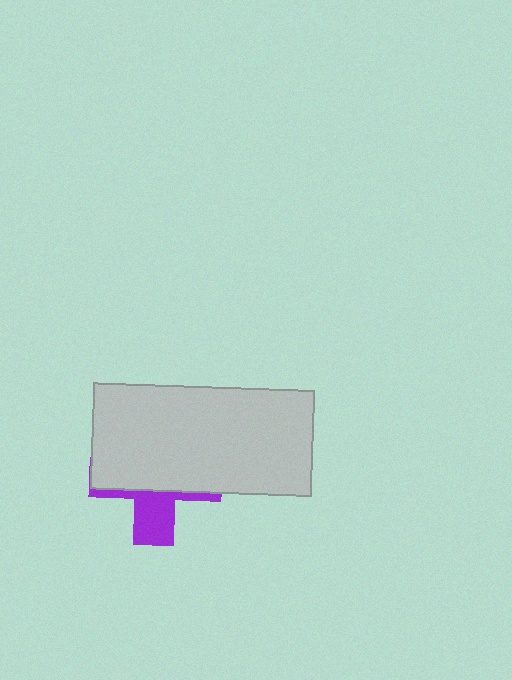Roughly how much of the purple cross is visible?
A small part of it is visible (roughly 33%).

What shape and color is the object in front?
The object in front is a light gray rectangle.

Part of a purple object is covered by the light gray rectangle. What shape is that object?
It is a cross.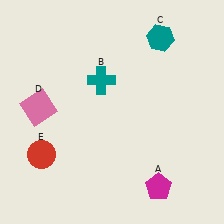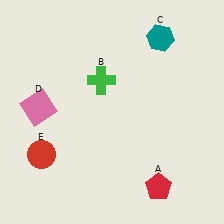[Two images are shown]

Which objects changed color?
A changed from magenta to red. B changed from teal to green.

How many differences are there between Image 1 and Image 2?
There are 2 differences between the two images.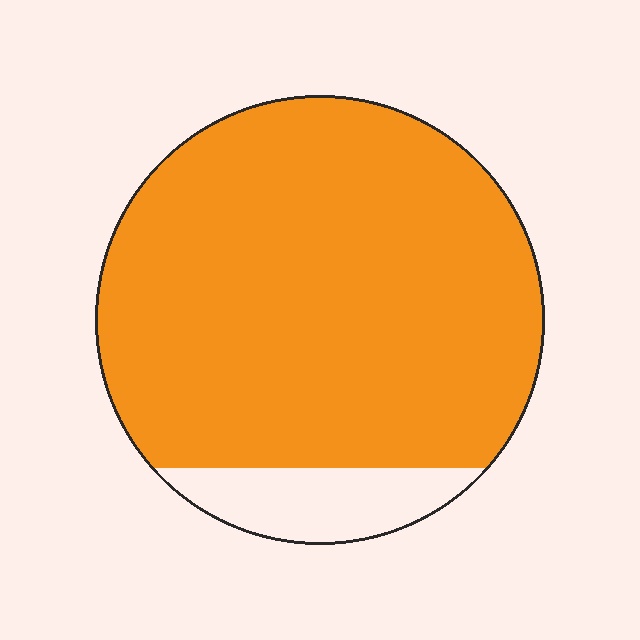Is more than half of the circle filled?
Yes.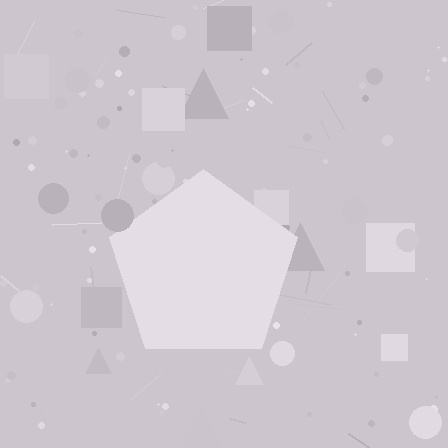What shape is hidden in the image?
A pentagon is hidden in the image.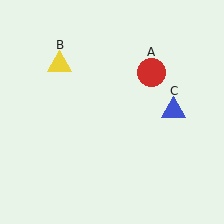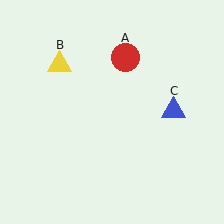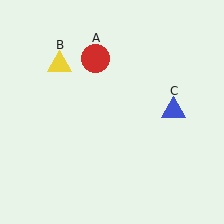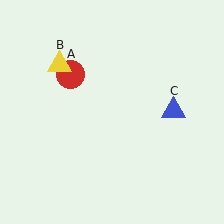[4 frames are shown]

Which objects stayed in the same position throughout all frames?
Yellow triangle (object B) and blue triangle (object C) remained stationary.